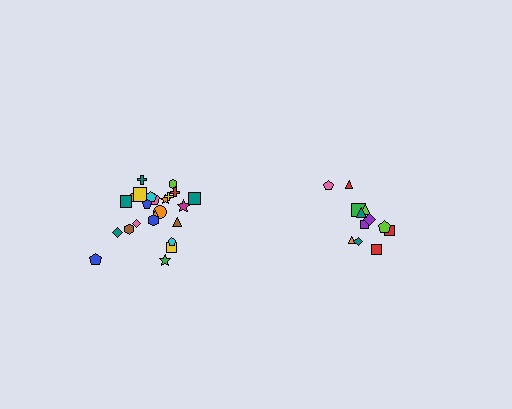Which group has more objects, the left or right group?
The left group.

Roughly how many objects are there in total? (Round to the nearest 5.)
Roughly 35 objects in total.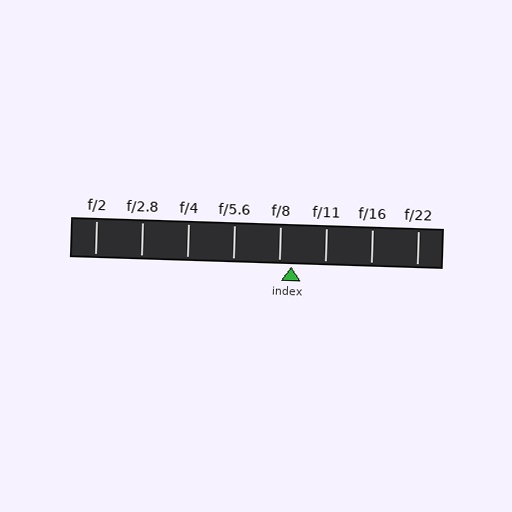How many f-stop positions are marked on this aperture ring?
There are 8 f-stop positions marked.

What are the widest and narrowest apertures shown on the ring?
The widest aperture shown is f/2 and the narrowest is f/22.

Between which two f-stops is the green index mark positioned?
The index mark is between f/8 and f/11.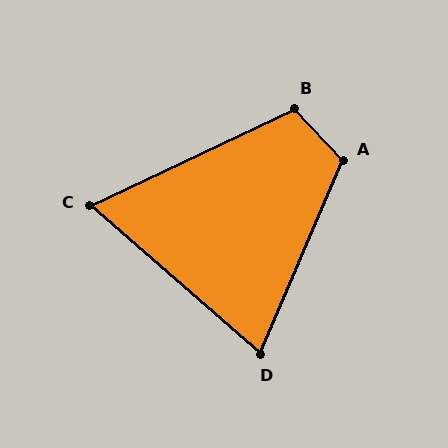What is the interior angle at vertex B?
Approximately 108 degrees (obtuse).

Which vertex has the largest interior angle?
A, at approximately 113 degrees.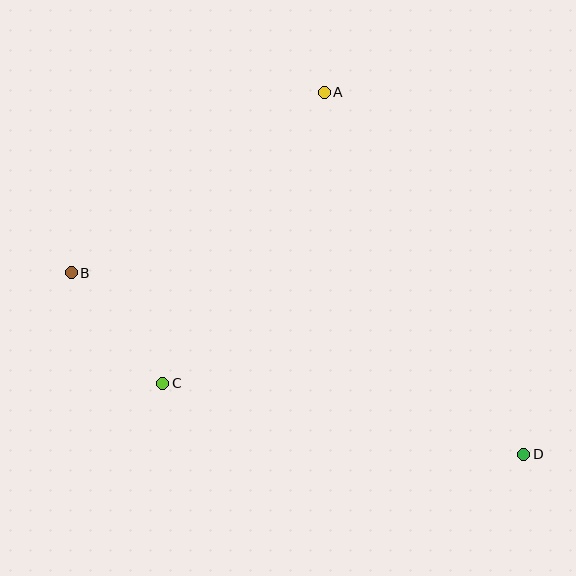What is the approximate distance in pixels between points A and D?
The distance between A and D is approximately 413 pixels.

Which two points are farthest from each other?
Points B and D are farthest from each other.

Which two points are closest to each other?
Points B and C are closest to each other.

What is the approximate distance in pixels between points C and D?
The distance between C and D is approximately 368 pixels.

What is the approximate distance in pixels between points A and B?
The distance between A and B is approximately 311 pixels.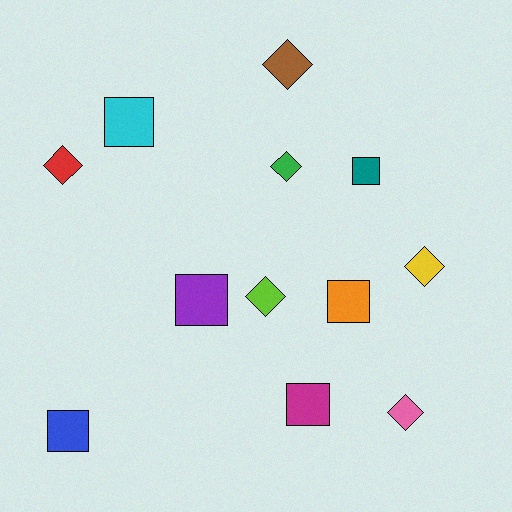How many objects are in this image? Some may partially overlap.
There are 12 objects.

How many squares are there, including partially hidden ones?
There are 6 squares.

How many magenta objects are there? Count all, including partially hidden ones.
There is 1 magenta object.